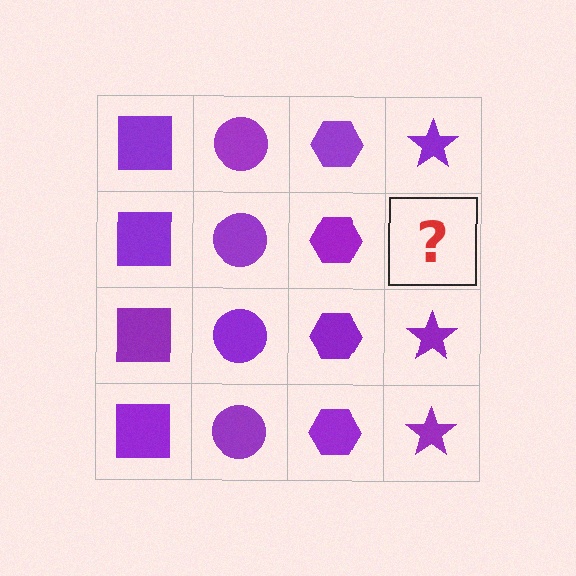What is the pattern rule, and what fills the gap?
The rule is that each column has a consistent shape. The gap should be filled with a purple star.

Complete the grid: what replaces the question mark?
The question mark should be replaced with a purple star.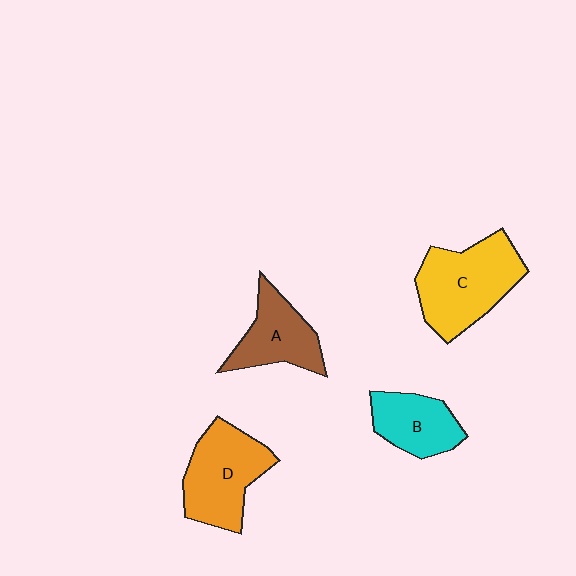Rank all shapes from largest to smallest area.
From largest to smallest: C (yellow), D (orange), A (brown), B (cyan).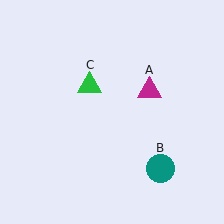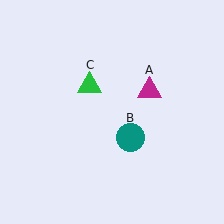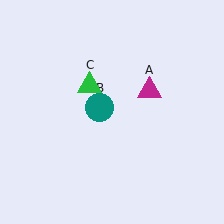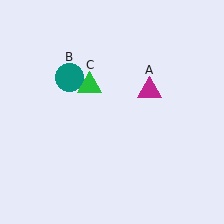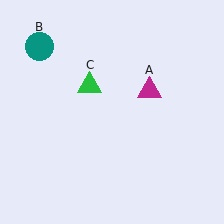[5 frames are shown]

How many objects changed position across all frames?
1 object changed position: teal circle (object B).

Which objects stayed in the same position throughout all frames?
Magenta triangle (object A) and green triangle (object C) remained stationary.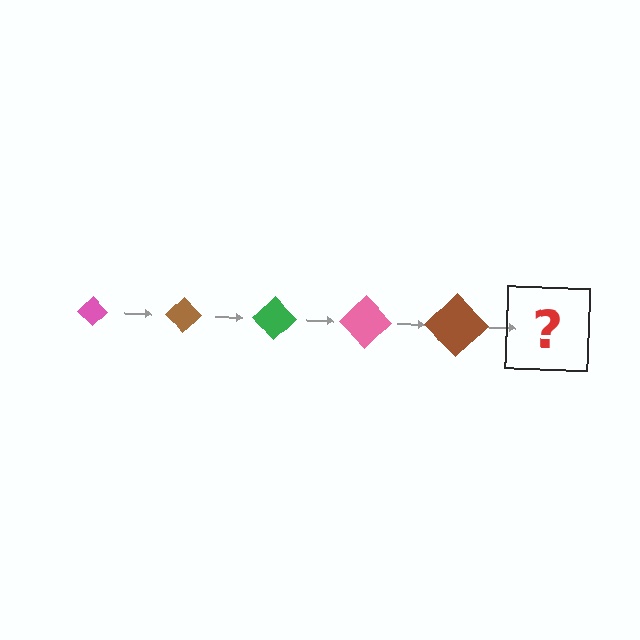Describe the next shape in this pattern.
It should be a green diamond, larger than the previous one.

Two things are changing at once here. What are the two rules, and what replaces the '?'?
The two rules are that the diamond grows larger each step and the color cycles through pink, brown, and green. The '?' should be a green diamond, larger than the previous one.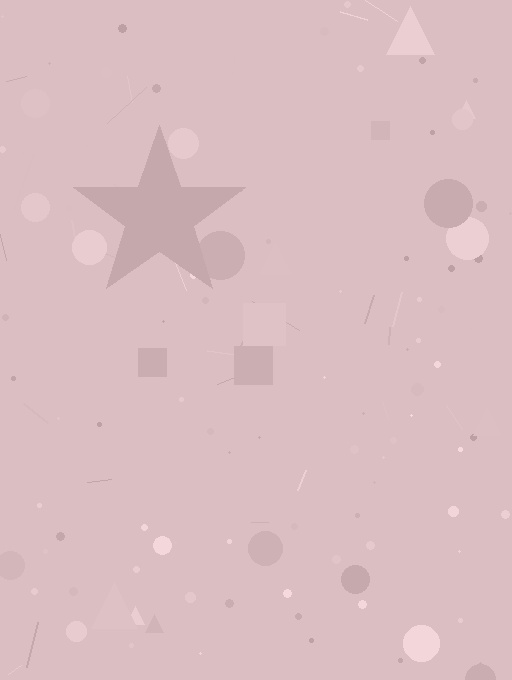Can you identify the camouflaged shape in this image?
The camouflaged shape is a star.